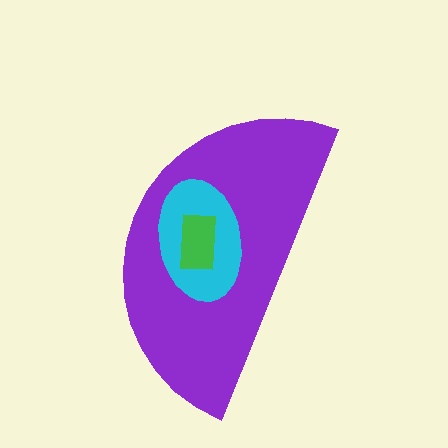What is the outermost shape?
The purple semicircle.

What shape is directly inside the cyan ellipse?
The green rectangle.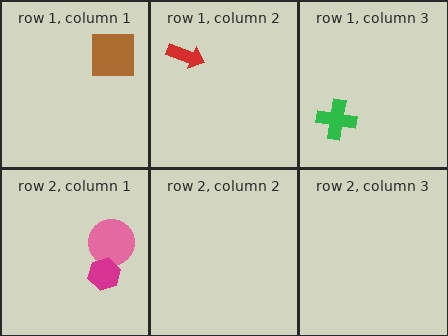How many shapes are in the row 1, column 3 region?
1.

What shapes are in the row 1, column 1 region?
The brown square.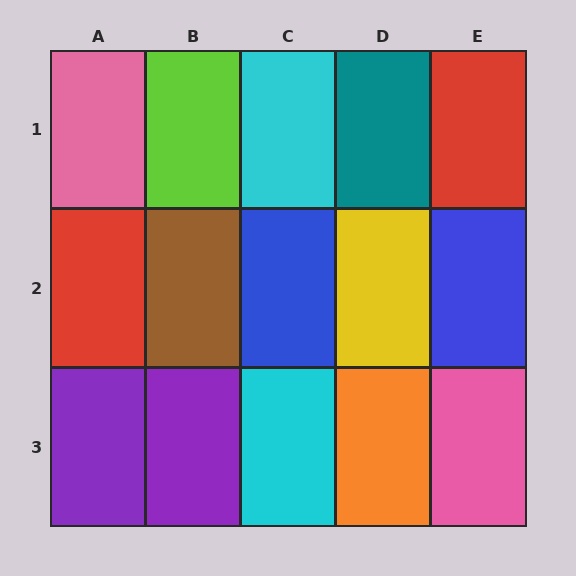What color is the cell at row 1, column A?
Pink.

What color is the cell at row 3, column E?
Pink.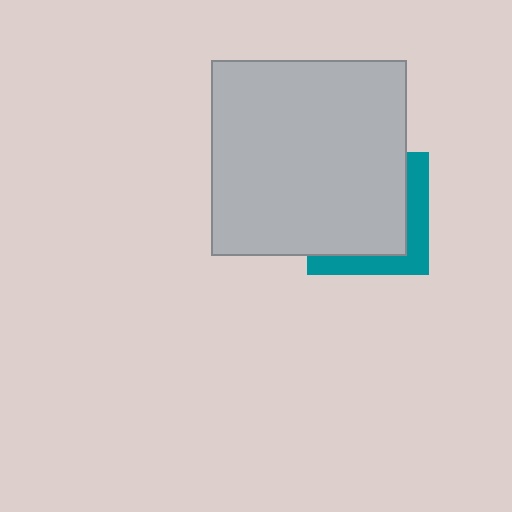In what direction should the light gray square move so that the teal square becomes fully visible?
The light gray square should move toward the upper-left. That is the shortest direction to clear the overlap and leave the teal square fully visible.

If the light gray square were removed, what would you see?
You would see the complete teal square.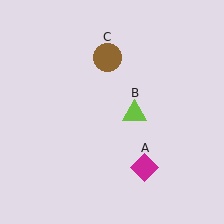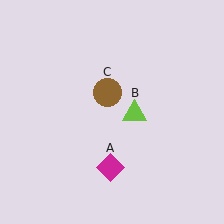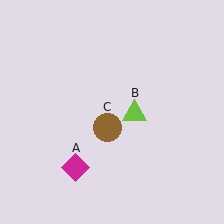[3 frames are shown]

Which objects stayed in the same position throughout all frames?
Lime triangle (object B) remained stationary.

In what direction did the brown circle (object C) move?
The brown circle (object C) moved down.